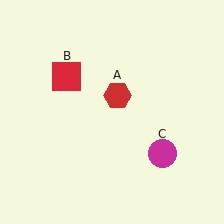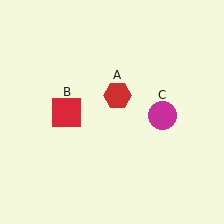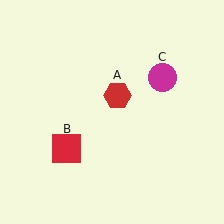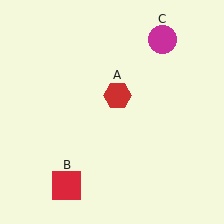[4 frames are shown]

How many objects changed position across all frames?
2 objects changed position: red square (object B), magenta circle (object C).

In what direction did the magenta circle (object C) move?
The magenta circle (object C) moved up.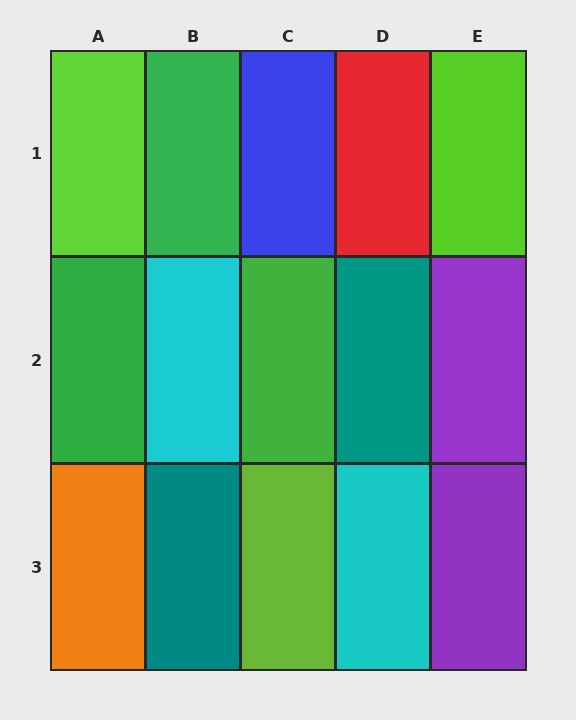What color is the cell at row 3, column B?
Teal.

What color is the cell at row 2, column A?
Green.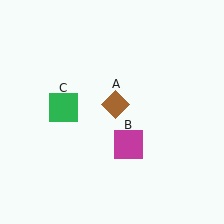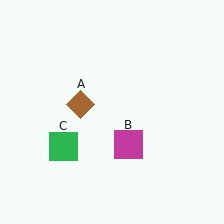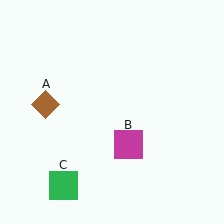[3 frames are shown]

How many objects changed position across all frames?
2 objects changed position: brown diamond (object A), green square (object C).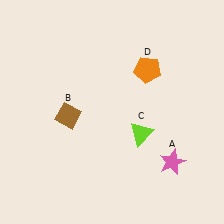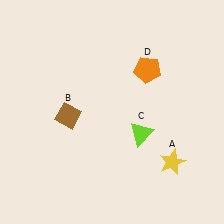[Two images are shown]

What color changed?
The star (A) changed from pink in Image 1 to yellow in Image 2.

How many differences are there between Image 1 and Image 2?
There is 1 difference between the two images.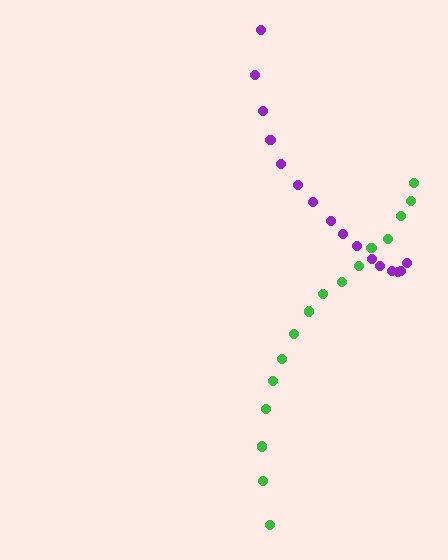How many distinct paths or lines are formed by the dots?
There are 2 distinct paths.